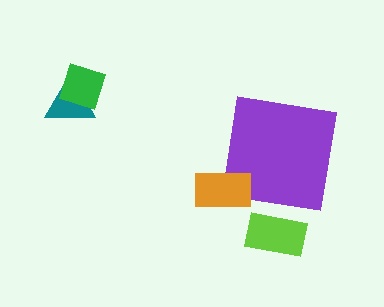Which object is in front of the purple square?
The orange rectangle is in front of the purple square.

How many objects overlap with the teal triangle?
1 object overlaps with the teal triangle.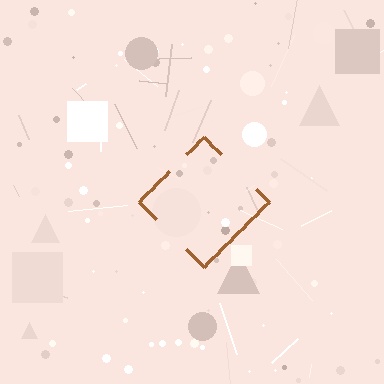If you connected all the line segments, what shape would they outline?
They would outline a diamond.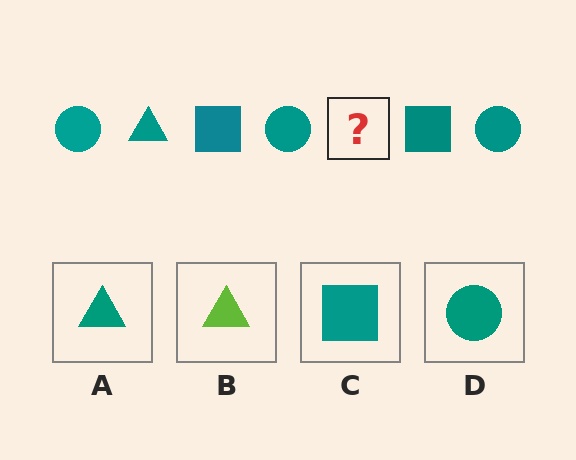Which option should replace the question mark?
Option A.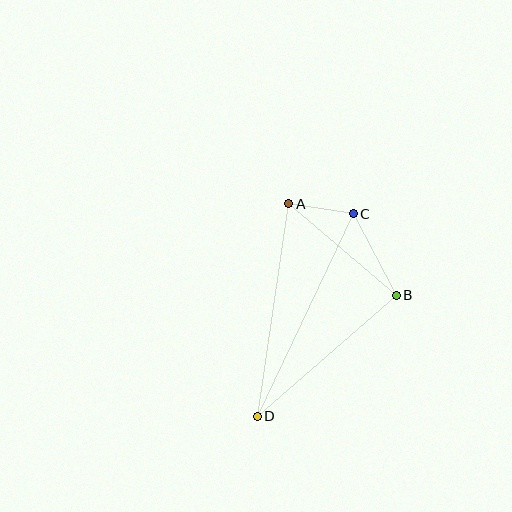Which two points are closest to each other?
Points A and C are closest to each other.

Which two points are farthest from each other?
Points C and D are farthest from each other.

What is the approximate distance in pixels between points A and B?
The distance between A and B is approximately 141 pixels.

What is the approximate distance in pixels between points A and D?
The distance between A and D is approximately 214 pixels.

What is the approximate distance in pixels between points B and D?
The distance between B and D is approximately 184 pixels.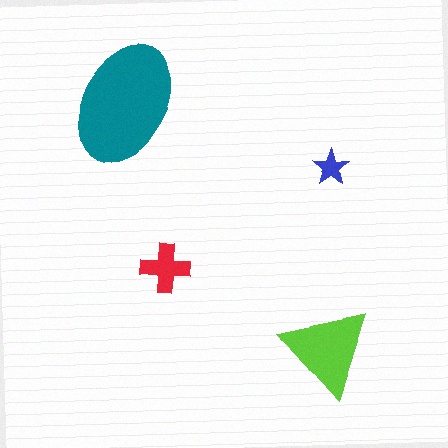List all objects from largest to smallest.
The teal ellipse, the lime triangle, the red cross, the blue star.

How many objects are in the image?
There are 4 objects in the image.